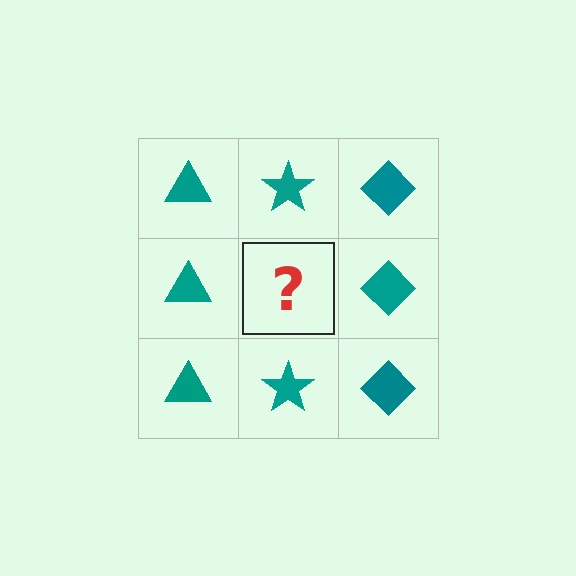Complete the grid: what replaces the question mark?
The question mark should be replaced with a teal star.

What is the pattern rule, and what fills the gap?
The rule is that each column has a consistent shape. The gap should be filled with a teal star.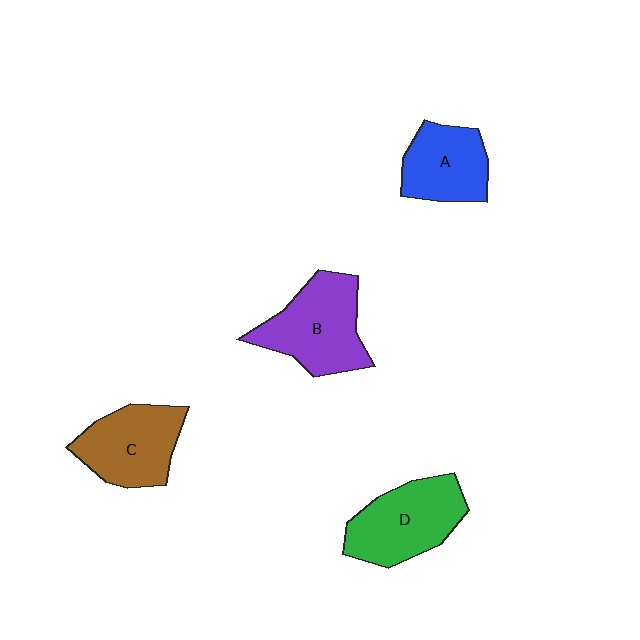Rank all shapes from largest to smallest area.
From largest to smallest: B (purple), D (green), C (brown), A (blue).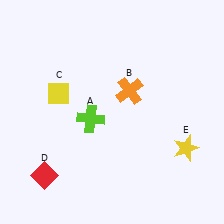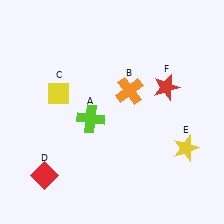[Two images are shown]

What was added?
A red star (F) was added in Image 2.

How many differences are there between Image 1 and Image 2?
There is 1 difference between the two images.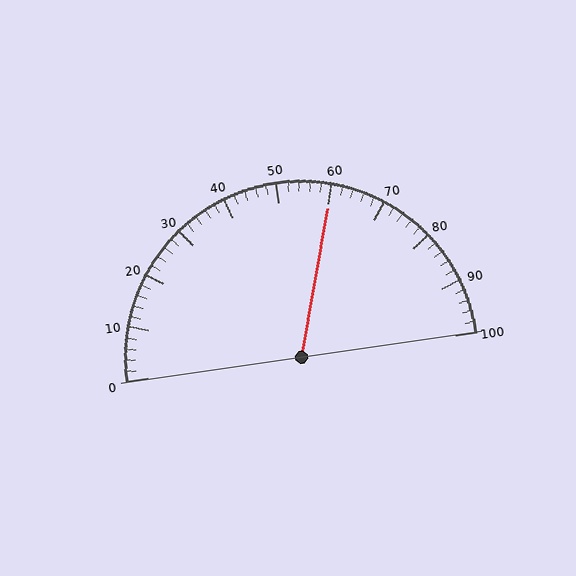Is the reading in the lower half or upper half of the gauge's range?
The reading is in the upper half of the range (0 to 100).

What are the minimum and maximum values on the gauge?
The gauge ranges from 0 to 100.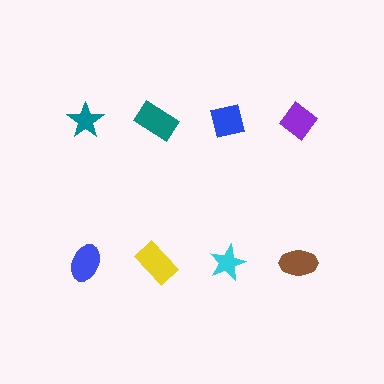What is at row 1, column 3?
A blue square.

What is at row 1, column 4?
A purple diamond.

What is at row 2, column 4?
A brown ellipse.